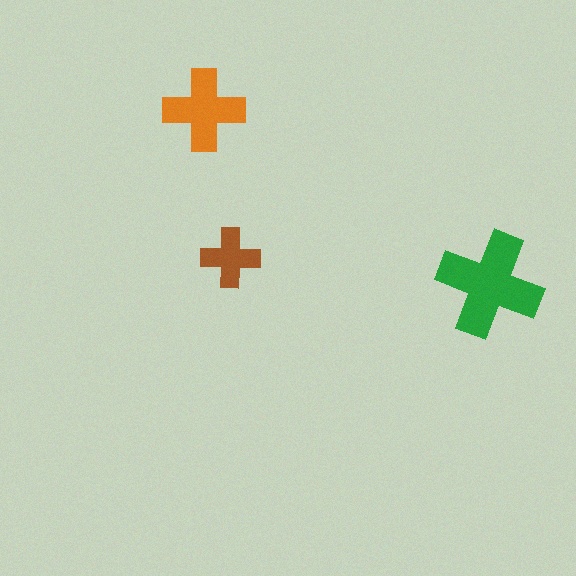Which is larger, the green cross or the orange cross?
The green one.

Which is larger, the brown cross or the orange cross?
The orange one.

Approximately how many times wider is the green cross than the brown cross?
About 2 times wider.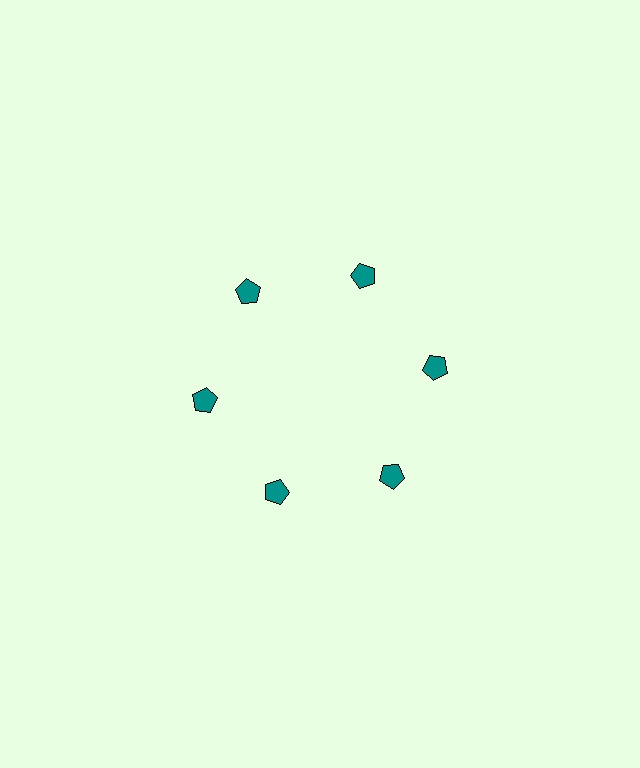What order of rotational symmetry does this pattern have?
This pattern has 6-fold rotational symmetry.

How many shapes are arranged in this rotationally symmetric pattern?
There are 6 shapes, arranged in 6 groups of 1.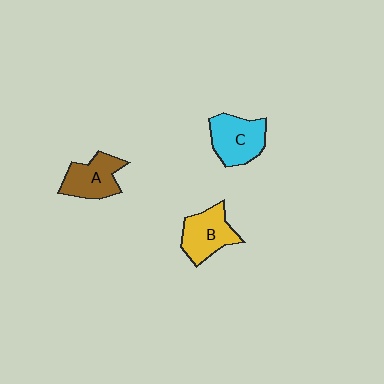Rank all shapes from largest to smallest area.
From largest to smallest: C (cyan), B (yellow), A (brown).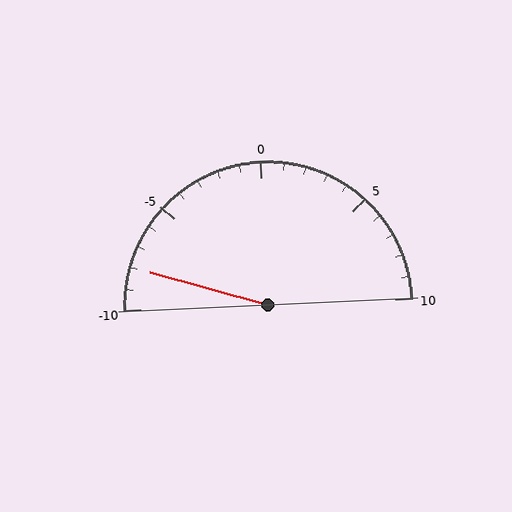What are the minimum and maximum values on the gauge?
The gauge ranges from -10 to 10.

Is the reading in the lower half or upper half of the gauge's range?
The reading is in the lower half of the range (-10 to 10).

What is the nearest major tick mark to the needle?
The nearest major tick mark is -10.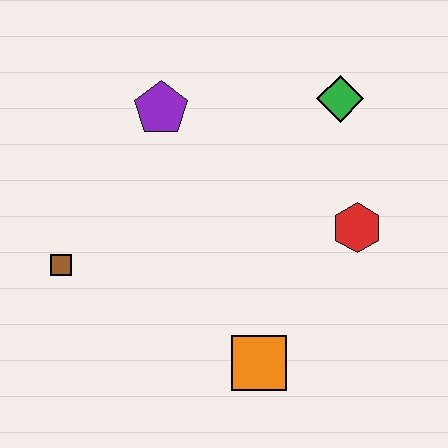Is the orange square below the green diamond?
Yes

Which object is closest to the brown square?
The purple pentagon is closest to the brown square.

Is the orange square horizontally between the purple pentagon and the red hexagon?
Yes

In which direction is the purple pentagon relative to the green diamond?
The purple pentagon is to the left of the green diamond.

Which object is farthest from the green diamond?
The brown square is farthest from the green diamond.